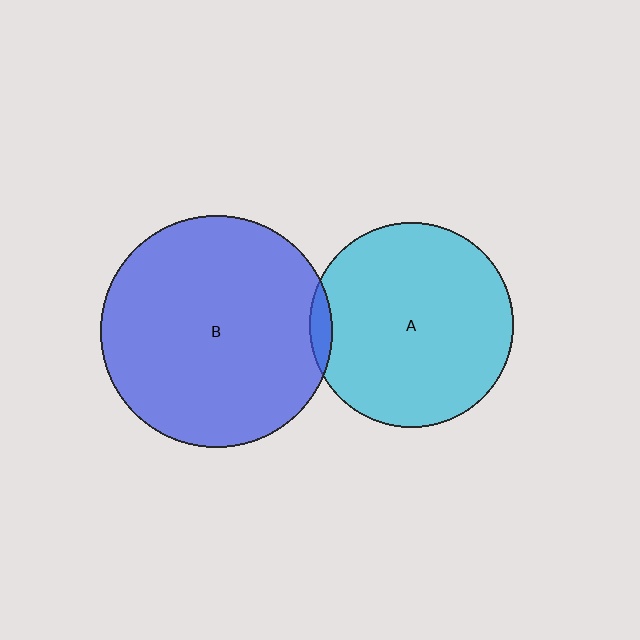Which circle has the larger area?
Circle B (blue).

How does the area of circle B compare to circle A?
Approximately 1.3 times.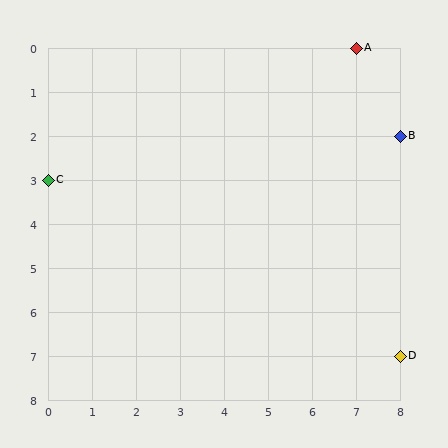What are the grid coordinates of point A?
Point A is at grid coordinates (7, 0).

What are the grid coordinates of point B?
Point B is at grid coordinates (8, 2).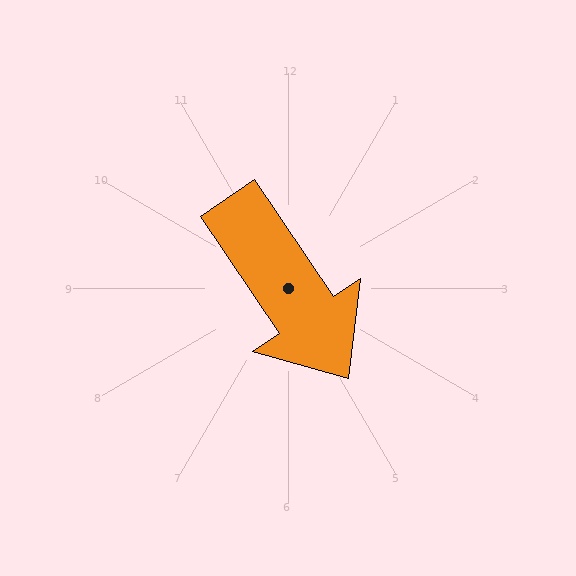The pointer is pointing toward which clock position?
Roughly 5 o'clock.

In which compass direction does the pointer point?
Southeast.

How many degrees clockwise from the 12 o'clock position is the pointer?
Approximately 146 degrees.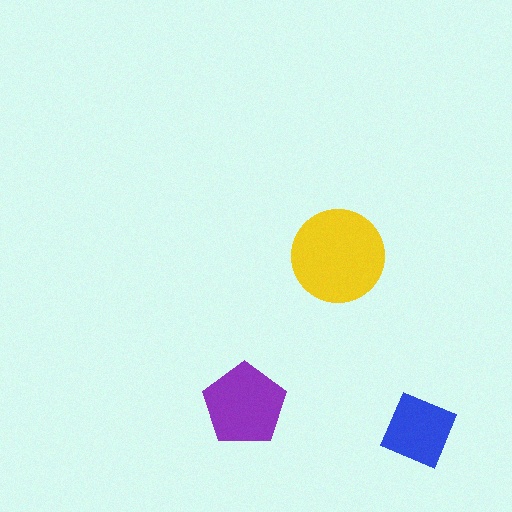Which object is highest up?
The yellow circle is topmost.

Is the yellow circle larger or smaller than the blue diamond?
Larger.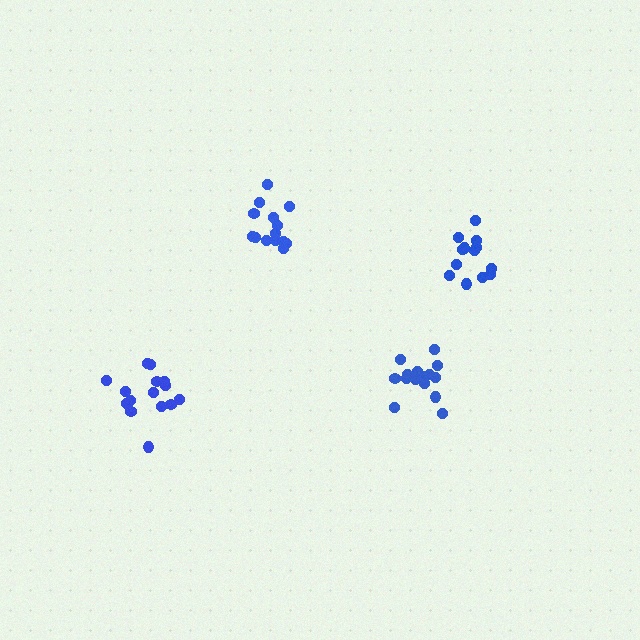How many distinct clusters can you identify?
There are 4 distinct clusters.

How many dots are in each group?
Group 1: 16 dots, Group 2: 13 dots, Group 3: 15 dots, Group 4: 14 dots (58 total).